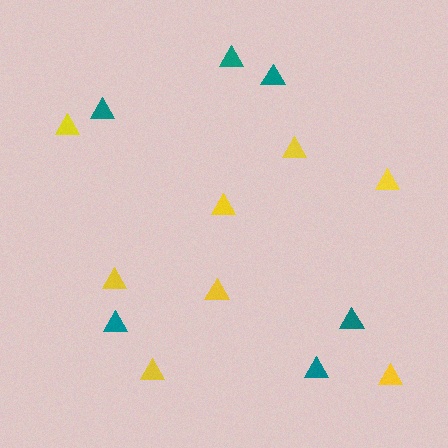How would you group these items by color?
There are 2 groups: one group of teal triangles (6) and one group of yellow triangles (8).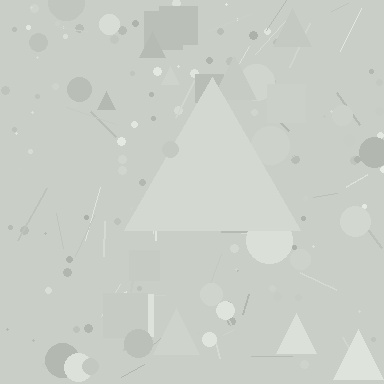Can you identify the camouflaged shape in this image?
The camouflaged shape is a triangle.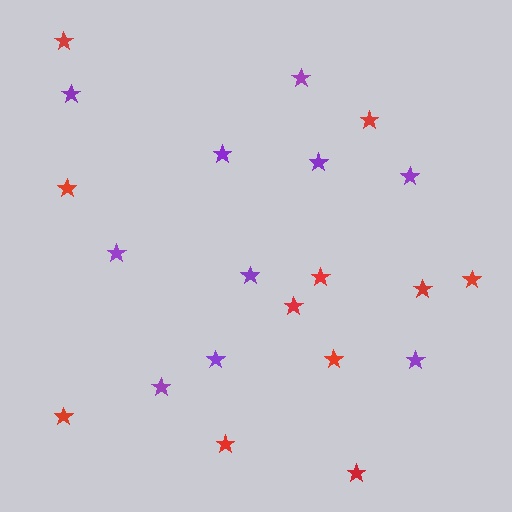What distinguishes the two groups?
There are 2 groups: one group of purple stars (10) and one group of red stars (11).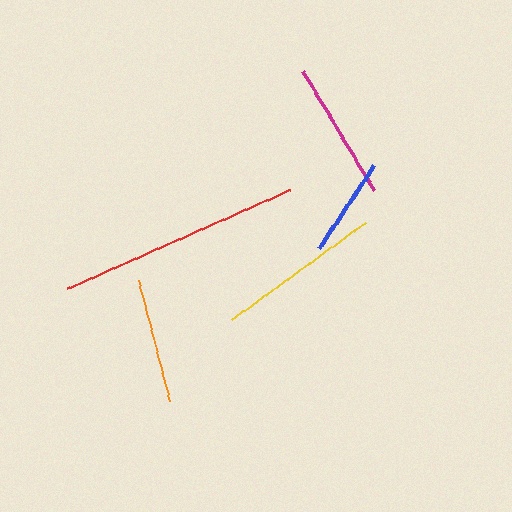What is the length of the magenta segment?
The magenta segment is approximately 140 pixels long.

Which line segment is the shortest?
The blue line is the shortest at approximately 99 pixels.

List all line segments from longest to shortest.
From longest to shortest: red, yellow, magenta, orange, blue.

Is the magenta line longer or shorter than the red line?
The red line is longer than the magenta line.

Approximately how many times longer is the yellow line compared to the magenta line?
The yellow line is approximately 1.2 times the length of the magenta line.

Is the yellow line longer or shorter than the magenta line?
The yellow line is longer than the magenta line.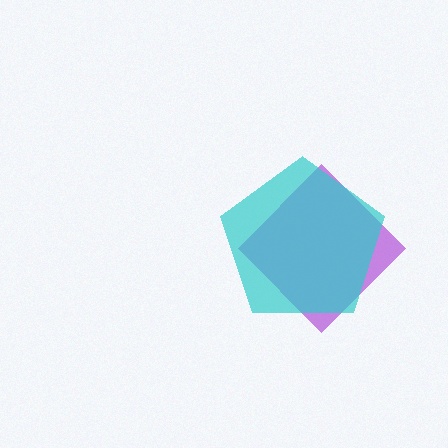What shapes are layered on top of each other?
The layered shapes are: a purple diamond, a cyan pentagon.